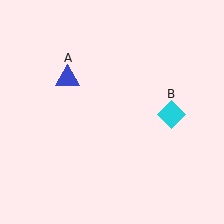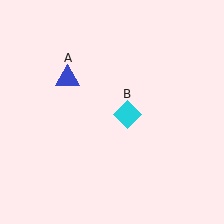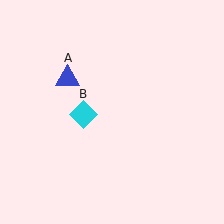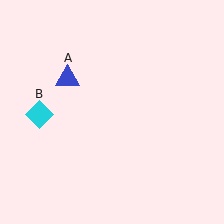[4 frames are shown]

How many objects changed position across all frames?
1 object changed position: cyan diamond (object B).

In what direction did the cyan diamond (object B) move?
The cyan diamond (object B) moved left.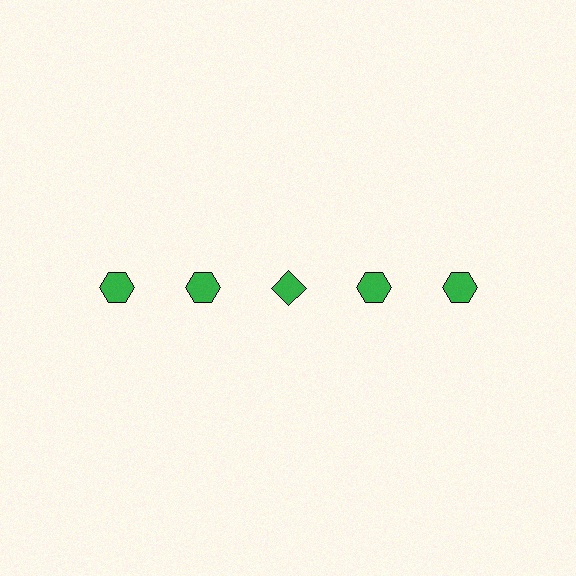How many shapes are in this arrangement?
There are 5 shapes arranged in a grid pattern.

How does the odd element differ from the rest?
It has a different shape: diamond instead of hexagon.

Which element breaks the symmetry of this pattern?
The green diamond in the top row, center column breaks the symmetry. All other shapes are green hexagons.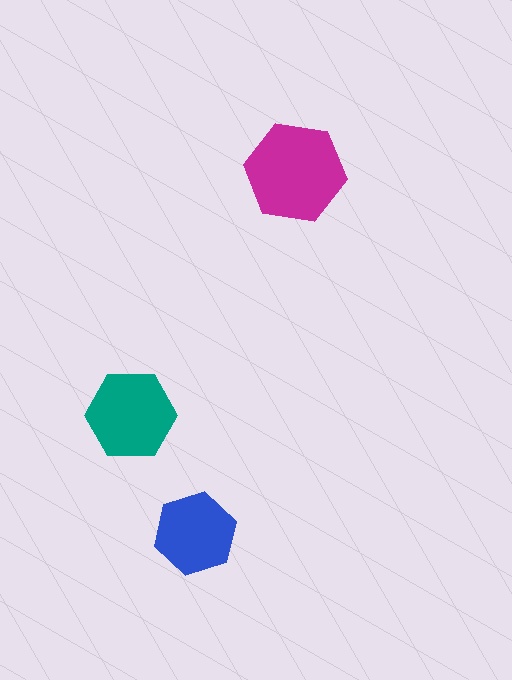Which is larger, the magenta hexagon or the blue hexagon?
The magenta one.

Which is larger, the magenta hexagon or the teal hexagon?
The magenta one.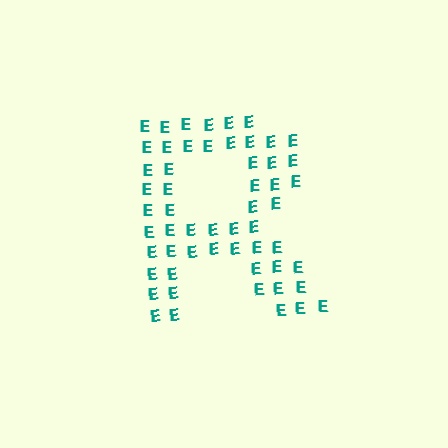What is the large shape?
The large shape is the letter R.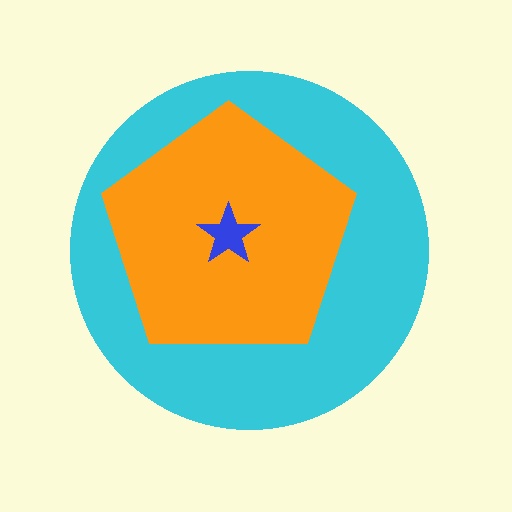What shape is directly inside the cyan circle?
The orange pentagon.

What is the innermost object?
The blue star.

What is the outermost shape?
The cyan circle.